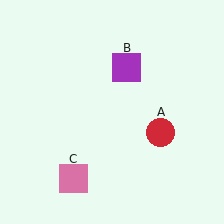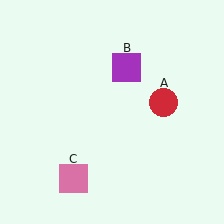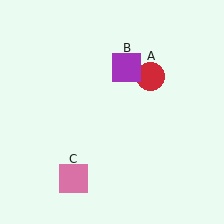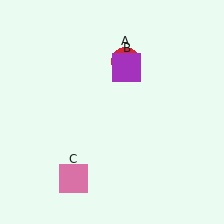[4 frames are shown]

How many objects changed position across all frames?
1 object changed position: red circle (object A).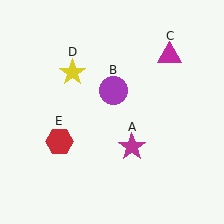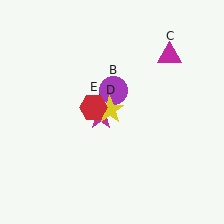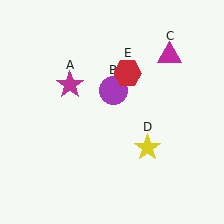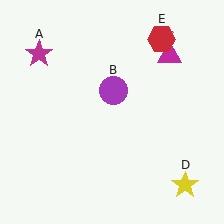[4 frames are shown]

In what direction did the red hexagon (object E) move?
The red hexagon (object E) moved up and to the right.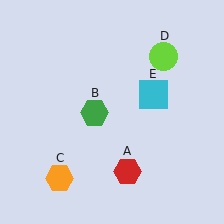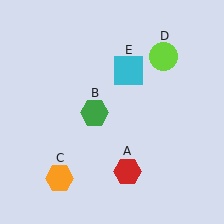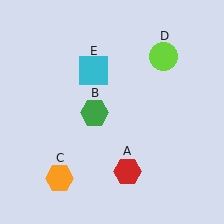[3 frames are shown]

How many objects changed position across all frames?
1 object changed position: cyan square (object E).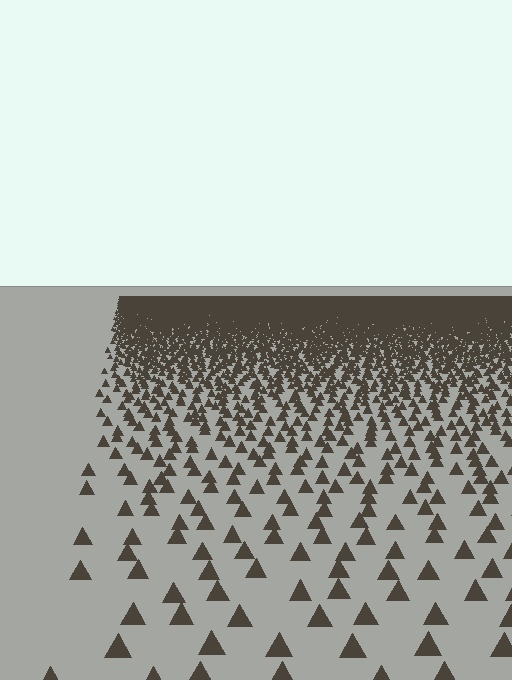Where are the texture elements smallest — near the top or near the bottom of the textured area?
Near the top.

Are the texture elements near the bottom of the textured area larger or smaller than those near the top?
Larger. Near the bottom, elements are closer to the viewer and appear at a bigger on-screen size.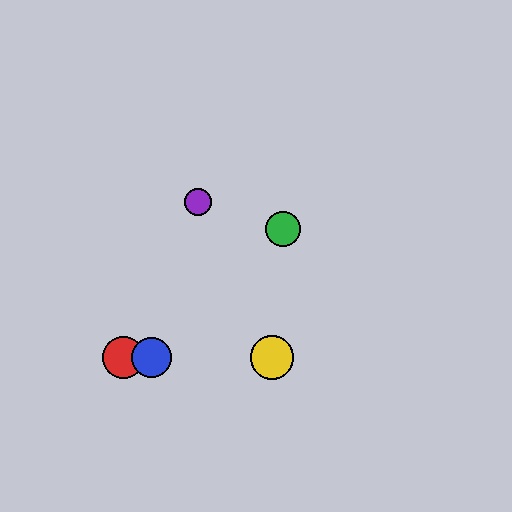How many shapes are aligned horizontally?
3 shapes (the red circle, the blue circle, the yellow circle) are aligned horizontally.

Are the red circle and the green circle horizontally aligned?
No, the red circle is at y≈358 and the green circle is at y≈229.